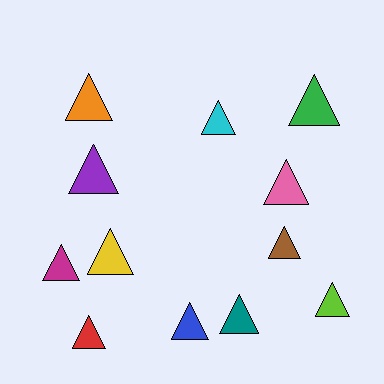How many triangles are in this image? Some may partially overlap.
There are 12 triangles.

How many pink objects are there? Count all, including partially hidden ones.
There is 1 pink object.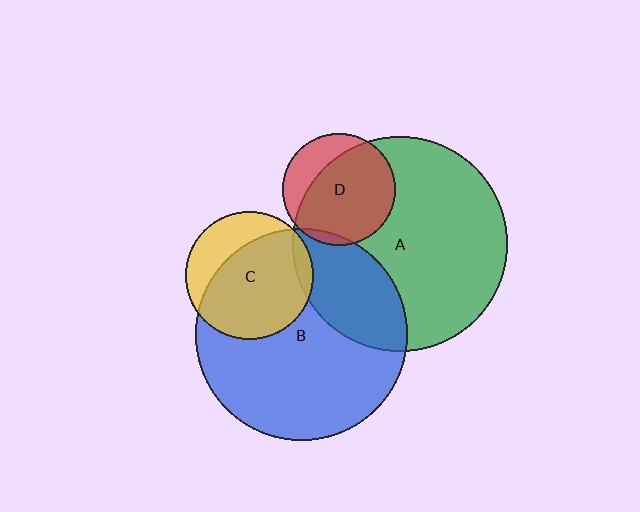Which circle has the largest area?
Circle A (green).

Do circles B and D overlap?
Yes.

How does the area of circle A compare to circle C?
Approximately 2.8 times.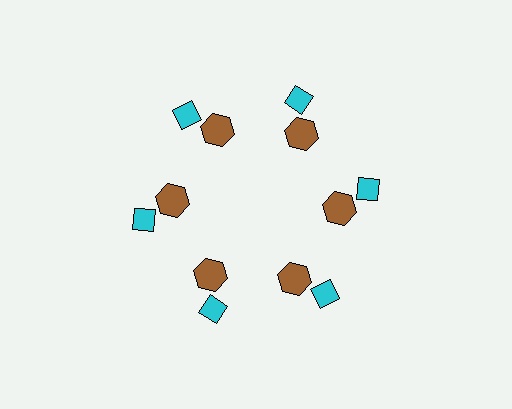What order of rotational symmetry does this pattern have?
This pattern has 6-fold rotational symmetry.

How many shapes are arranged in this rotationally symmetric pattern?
There are 12 shapes, arranged in 6 groups of 2.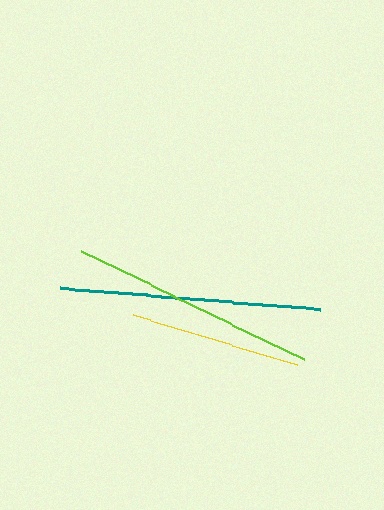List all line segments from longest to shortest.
From longest to shortest: teal, lime, yellow.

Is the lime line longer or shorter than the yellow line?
The lime line is longer than the yellow line.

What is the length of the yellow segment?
The yellow segment is approximately 171 pixels long.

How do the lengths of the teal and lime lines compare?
The teal and lime lines are approximately the same length.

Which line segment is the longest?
The teal line is the longest at approximately 262 pixels.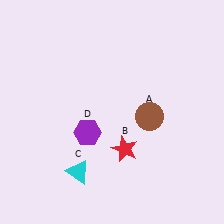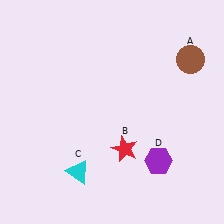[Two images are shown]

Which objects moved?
The objects that moved are: the brown circle (A), the purple hexagon (D).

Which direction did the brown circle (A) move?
The brown circle (A) moved up.